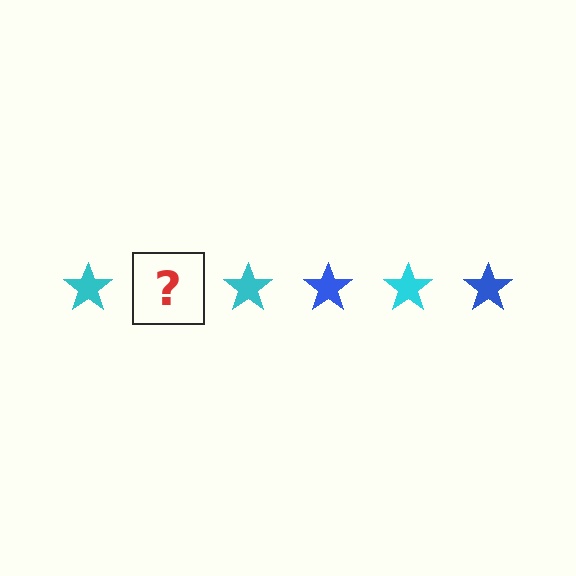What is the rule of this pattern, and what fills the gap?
The rule is that the pattern cycles through cyan, blue stars. The gap should be filled with a blue star.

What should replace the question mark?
The question mark should be replaced with a blue star.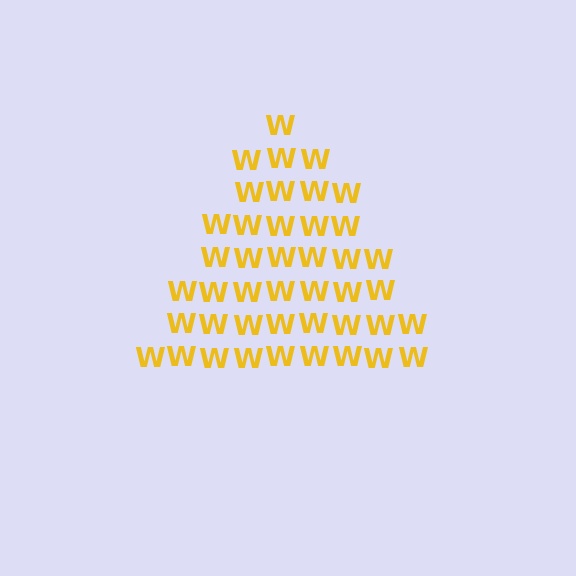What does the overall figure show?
The overall figure shows a triangle.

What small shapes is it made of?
It is made of small letter W's.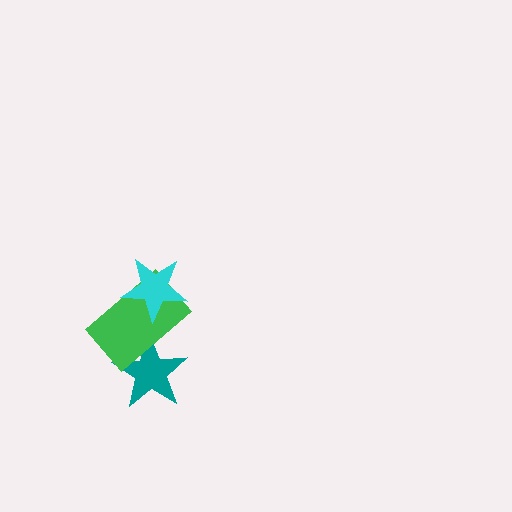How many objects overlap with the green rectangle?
2 objects overlap with the green rectangle.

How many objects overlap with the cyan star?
1 object overlaps with the cyan star.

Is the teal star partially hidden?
Yes, it is partially covered by another shape.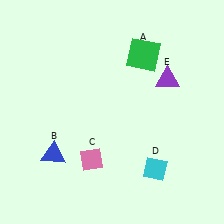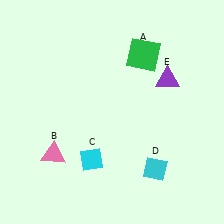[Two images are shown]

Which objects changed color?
B changed from blue to pink. C changed from pink to cyan.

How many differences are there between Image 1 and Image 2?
There are 2 differences between the two images.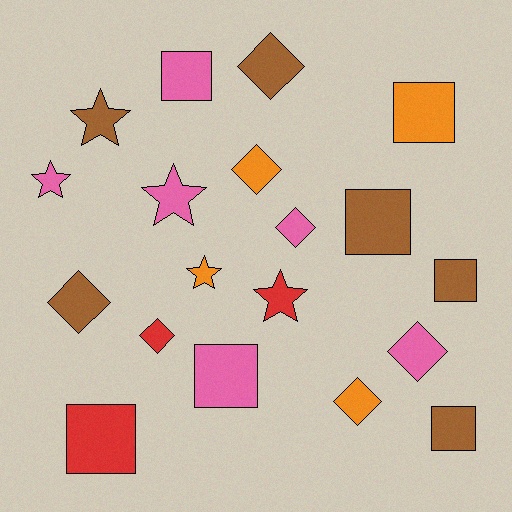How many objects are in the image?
There are 19 objects.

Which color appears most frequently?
Pink, with 6 objects.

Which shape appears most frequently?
Diamond, with 7 objects.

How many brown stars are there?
There is 1 brown star.